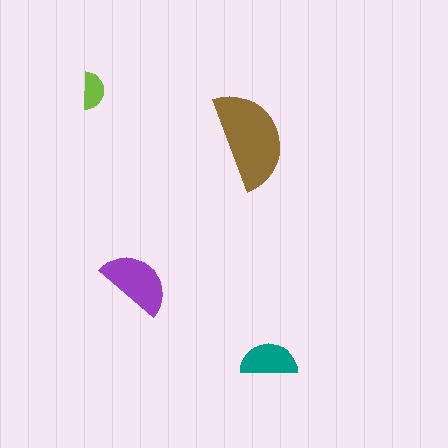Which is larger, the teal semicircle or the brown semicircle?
The brown one.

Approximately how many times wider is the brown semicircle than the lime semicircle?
About 2.5 times wider.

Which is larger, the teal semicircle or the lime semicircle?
The teal one.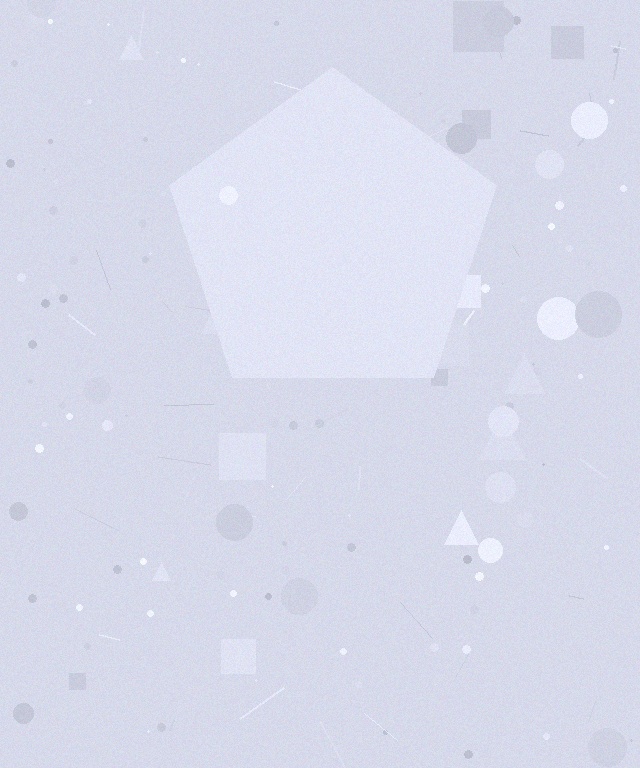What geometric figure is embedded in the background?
A pentagon is embedded in the background.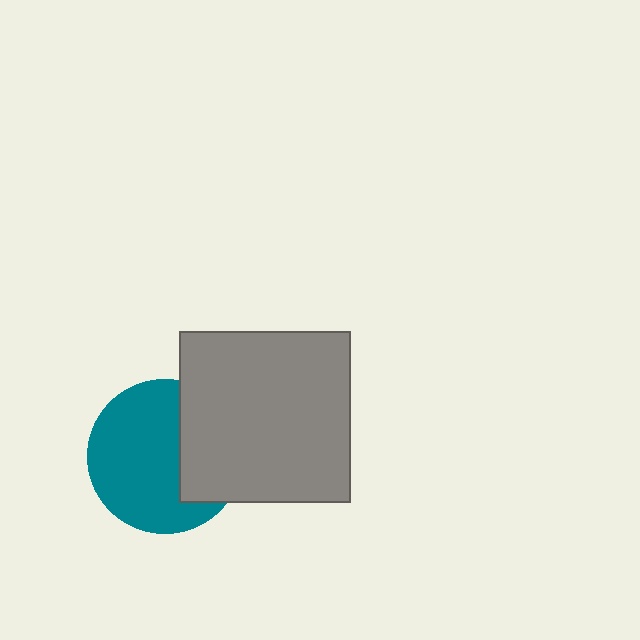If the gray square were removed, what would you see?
You would see the complete teal circle.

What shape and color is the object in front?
The object in front is a gray square.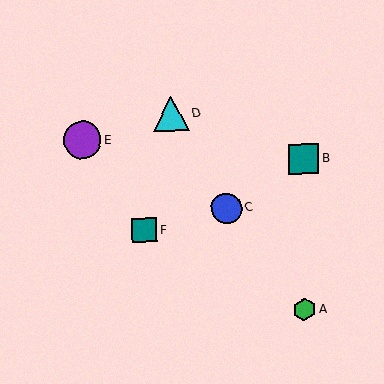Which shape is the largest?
The purple circle (labeled E) is the largest.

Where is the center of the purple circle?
The center of the purple circle is at (82, 140).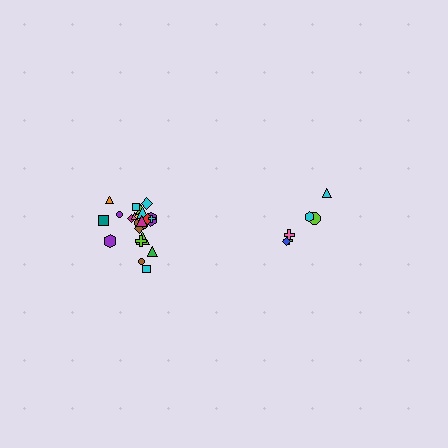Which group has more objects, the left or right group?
The left group.